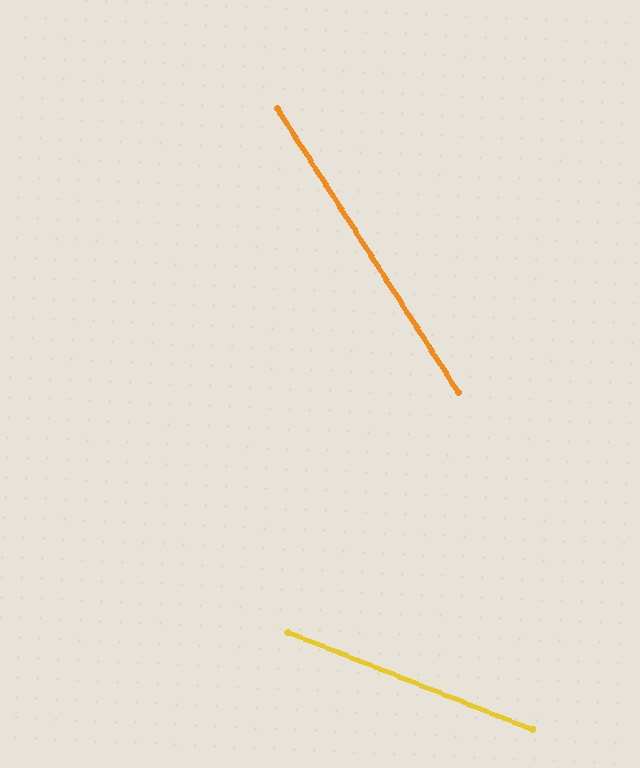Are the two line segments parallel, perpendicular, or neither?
Neither parallel nor perpendicular — they differ by about 36°.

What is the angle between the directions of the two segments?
Approximately 36 degrees.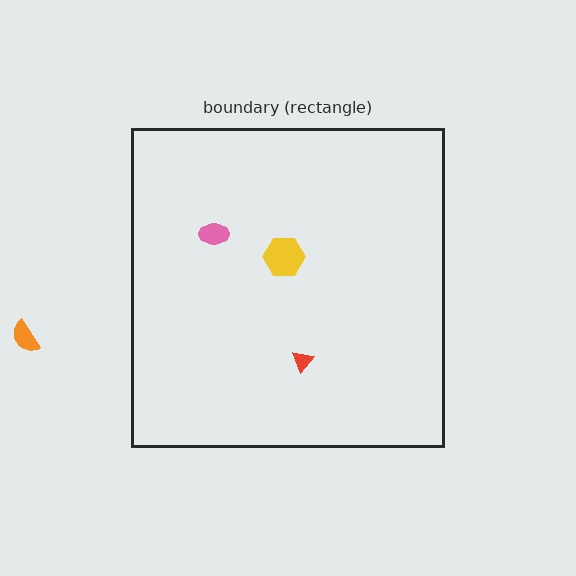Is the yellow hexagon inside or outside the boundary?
Inside.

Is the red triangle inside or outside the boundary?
Inside.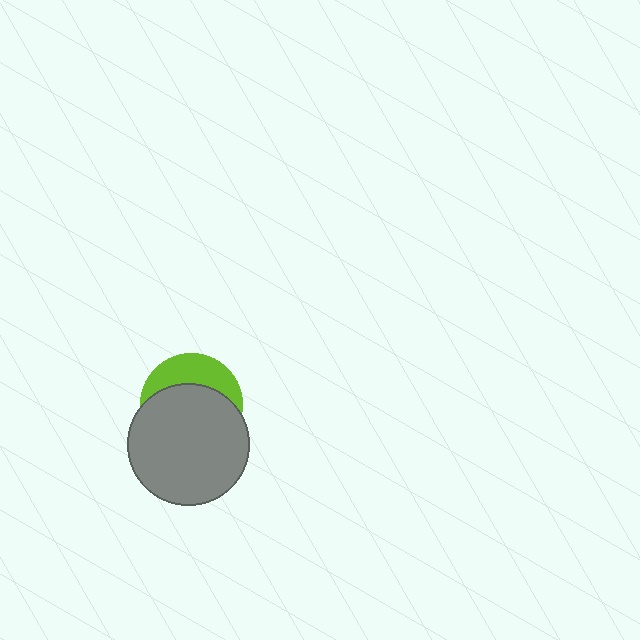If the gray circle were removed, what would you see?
You would see the complete lime circle.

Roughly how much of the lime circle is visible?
A small part of it is visible (roughly 34%).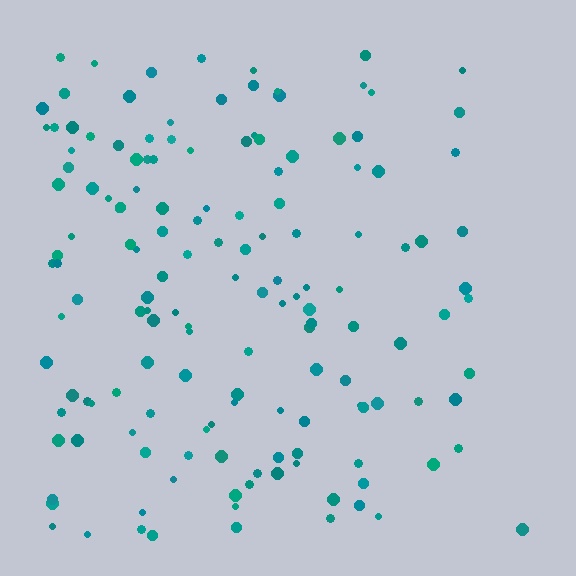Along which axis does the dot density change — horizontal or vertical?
Horizontal.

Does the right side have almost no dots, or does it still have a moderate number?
Still a moderate number, just noticeably fewer than the left.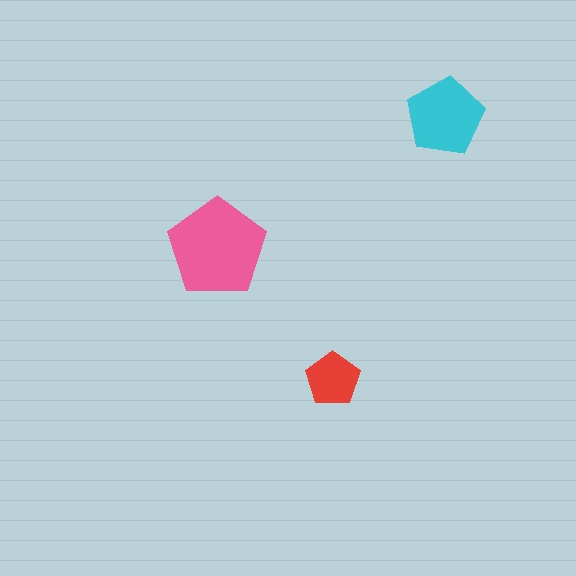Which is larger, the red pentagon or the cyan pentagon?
The cyan one.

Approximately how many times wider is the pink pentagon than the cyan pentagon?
About 1.5 times wider.